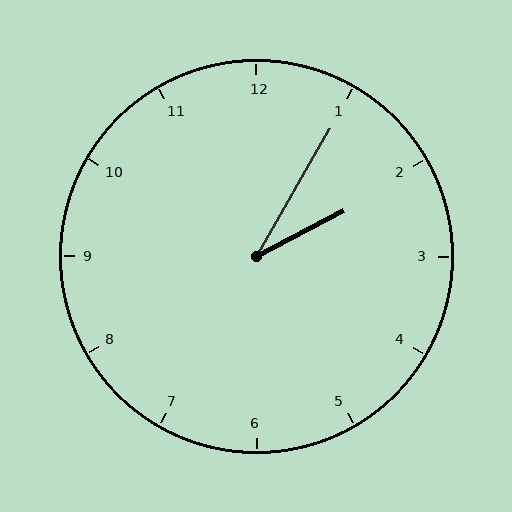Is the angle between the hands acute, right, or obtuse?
It is acute.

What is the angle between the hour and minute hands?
Approximately 32 degrees.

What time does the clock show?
2:05.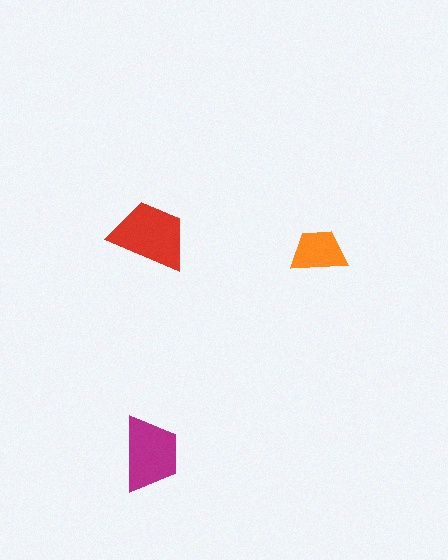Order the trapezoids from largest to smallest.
the red one, the magenta one, the orange one.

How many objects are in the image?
There are 3 objects in the image.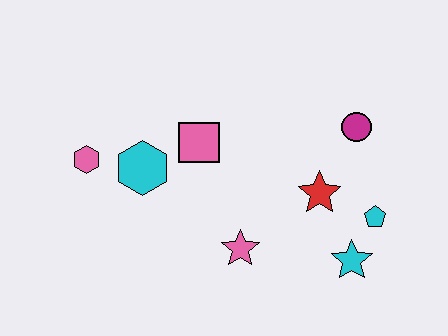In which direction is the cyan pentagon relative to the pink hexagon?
The cyan pentagon is to the right of the pink hexagon.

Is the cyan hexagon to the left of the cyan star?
Yes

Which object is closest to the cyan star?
The cyan pentagon is closest to the cyan star.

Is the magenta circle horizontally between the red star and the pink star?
No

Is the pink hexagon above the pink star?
Yes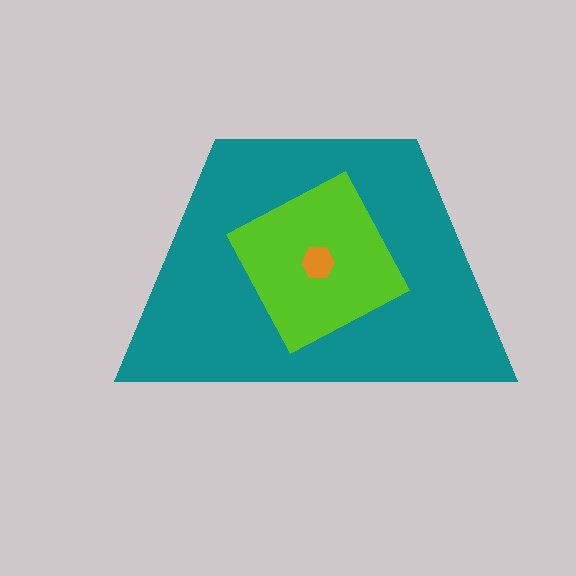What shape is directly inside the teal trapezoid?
The lime square.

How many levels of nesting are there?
3.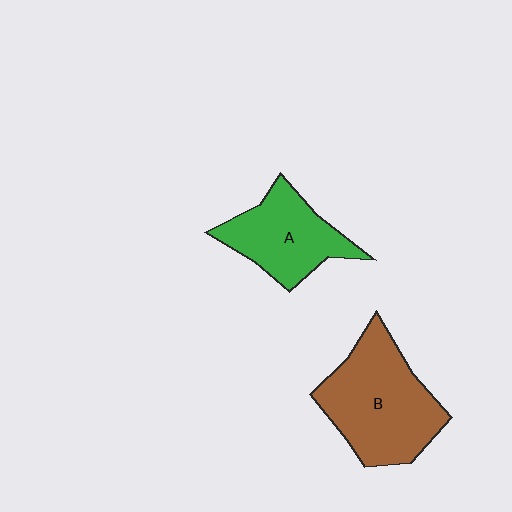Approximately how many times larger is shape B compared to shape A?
Approximately 1.4 times.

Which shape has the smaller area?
Shape A (green).